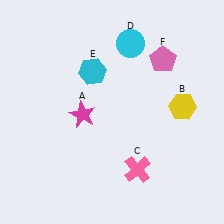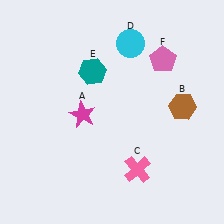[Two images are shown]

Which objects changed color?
B changed from yellow to brown. E changed from cyan to teal.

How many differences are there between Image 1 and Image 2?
There are 2 differences between the two images.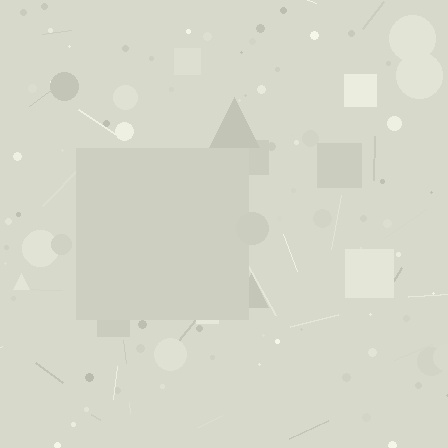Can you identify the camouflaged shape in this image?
The camouflaged shape is a square.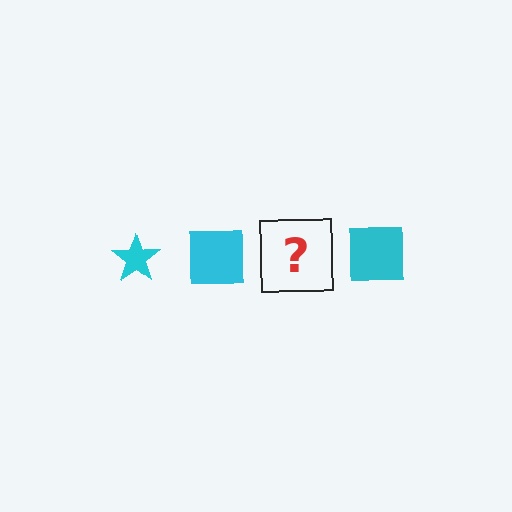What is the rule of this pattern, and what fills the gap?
The rule is that the pattern cycles through star, square shapes in cyan. The gap should be filled with a cyan star.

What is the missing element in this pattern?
The missing element is a cyan star.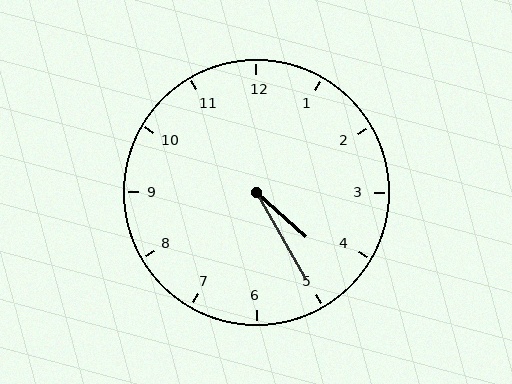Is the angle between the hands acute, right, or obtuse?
It is acute.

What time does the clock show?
4:25.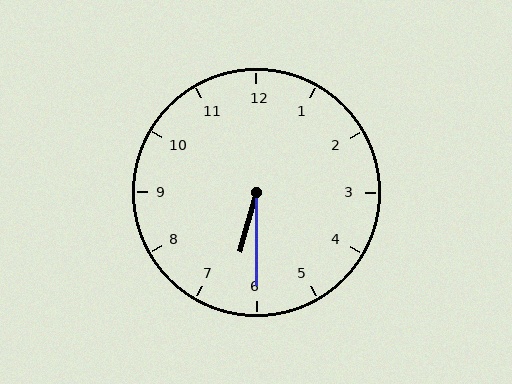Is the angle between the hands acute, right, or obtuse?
It is acute.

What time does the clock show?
6:30.